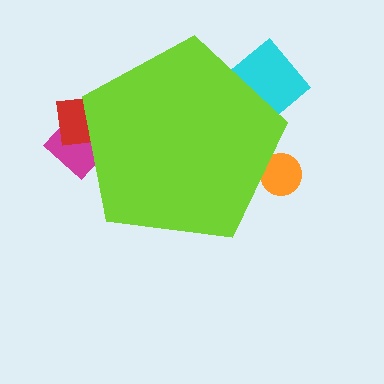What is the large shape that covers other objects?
A lime pentagon.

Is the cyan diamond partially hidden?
Yes, the cyan diamond is partially hidden behind the lime pentagon.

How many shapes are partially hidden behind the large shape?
4 shapes are partially hidden.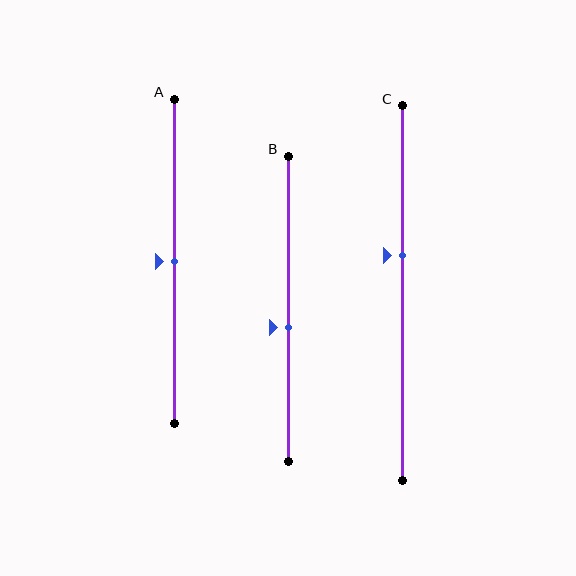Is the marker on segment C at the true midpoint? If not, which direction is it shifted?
No, the marker on segment C is shifted upward by about 10% of the segment length.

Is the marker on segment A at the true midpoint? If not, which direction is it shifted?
Yes, the marker on segment A is at the true midpoint.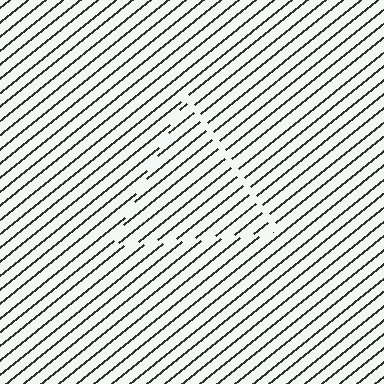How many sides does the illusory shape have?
3 sides — the line-ends trace a triangle.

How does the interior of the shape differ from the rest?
The interior of the shape contains the same grating, shifted by half a period — the contour is defined by the phase discontinuity where line-ends from the inner and outer gratings abut.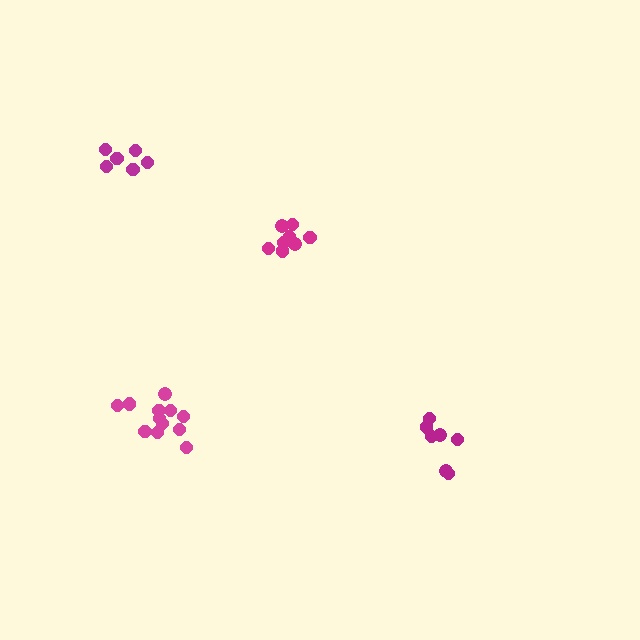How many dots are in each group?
Group 1: 12 dots, Group 2: 6 dots, Group 3: 8 dots, Group 4: 7 dots (33 total).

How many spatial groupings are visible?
There are 4 spatial groupings.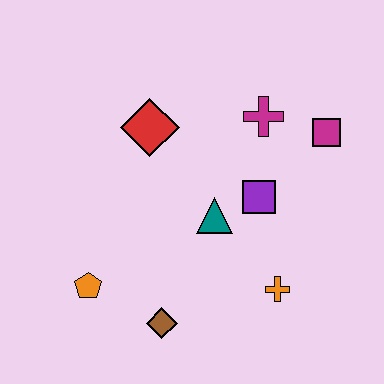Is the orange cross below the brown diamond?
No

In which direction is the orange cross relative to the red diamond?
The orange cross is below the red diamond.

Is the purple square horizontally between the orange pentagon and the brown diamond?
No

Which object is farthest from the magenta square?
The orange pentagon is farthest from the magenta square.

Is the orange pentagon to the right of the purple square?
No